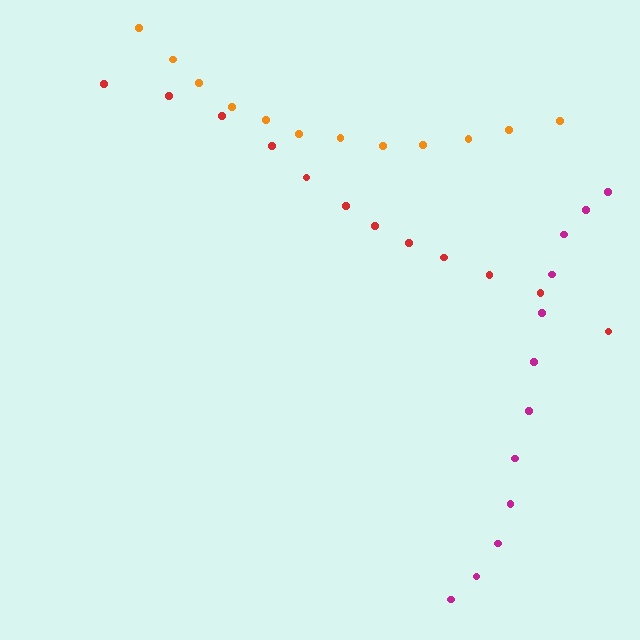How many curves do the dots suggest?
There are 3 distinct paths.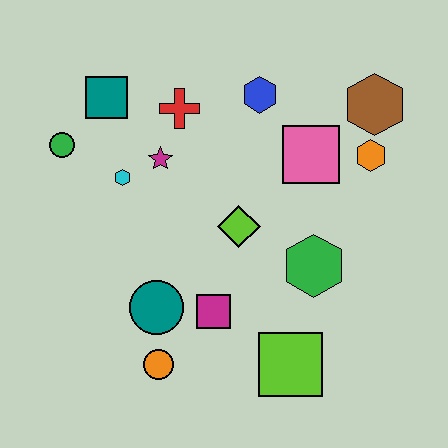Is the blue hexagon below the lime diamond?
No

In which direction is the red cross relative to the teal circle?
The red cross is above the teal circle.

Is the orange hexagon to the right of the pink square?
Yes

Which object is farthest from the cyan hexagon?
The brown hexagon is farthest from the cyan hexagon.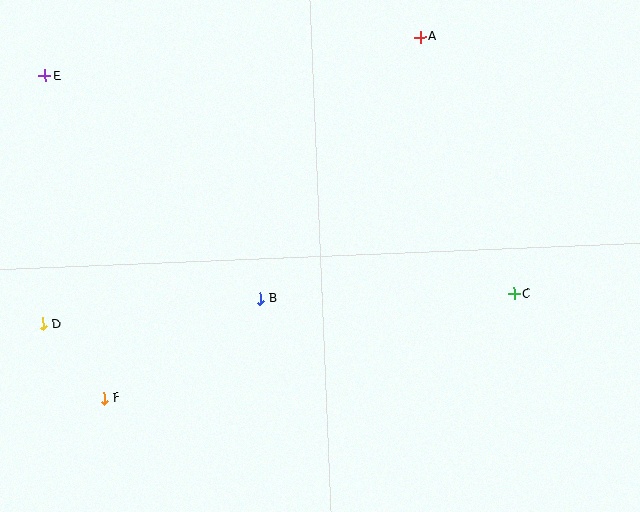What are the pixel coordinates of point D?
Point D is at (43, 324).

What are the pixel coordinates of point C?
Point C is at (514, 294).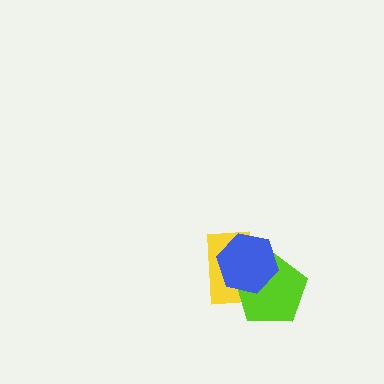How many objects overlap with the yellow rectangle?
2 objects overlap with the yellow rectangle.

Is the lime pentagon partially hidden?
Yes, it is partially covered by another shape.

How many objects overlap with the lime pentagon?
2 objects overlap with the lime pentagon.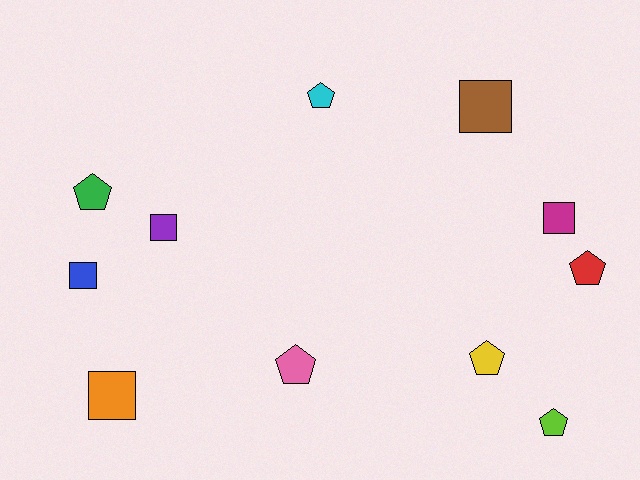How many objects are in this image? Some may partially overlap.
There are 11 objects.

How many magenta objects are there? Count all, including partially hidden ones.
There is 1 magenta object.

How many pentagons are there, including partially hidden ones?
There are 6 pentagons.